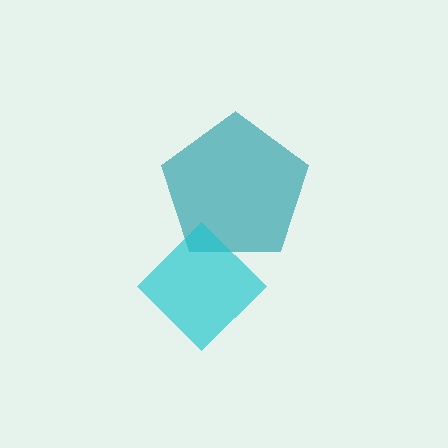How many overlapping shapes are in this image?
There are 2 overlapping shapes in the image.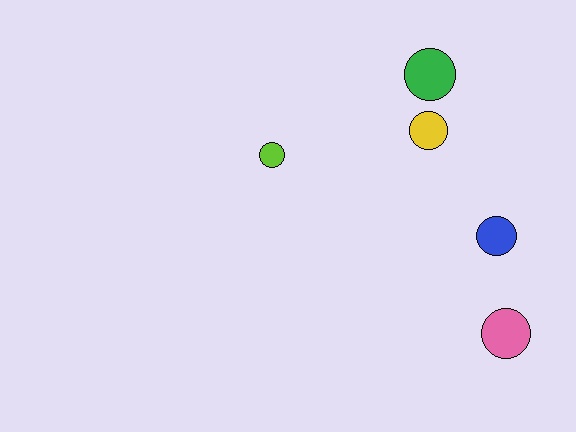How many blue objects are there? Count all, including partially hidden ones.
There is 1 blue object.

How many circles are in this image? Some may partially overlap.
There are 5 circles.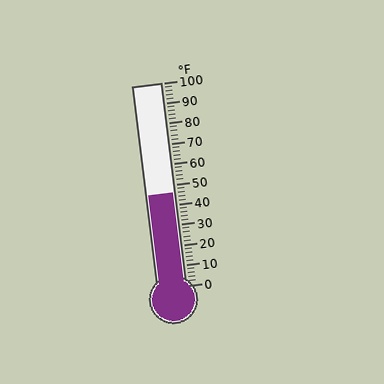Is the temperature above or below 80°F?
The temperature is below 80°F.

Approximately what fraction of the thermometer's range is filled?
The thermometer is filled to approximately 45% of its range.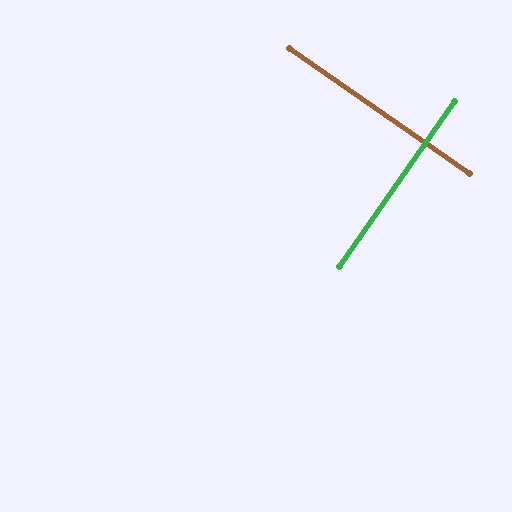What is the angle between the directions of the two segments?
Approximately 90 degrees.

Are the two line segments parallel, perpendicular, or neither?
Perpendicular — they meet at approximately 90°.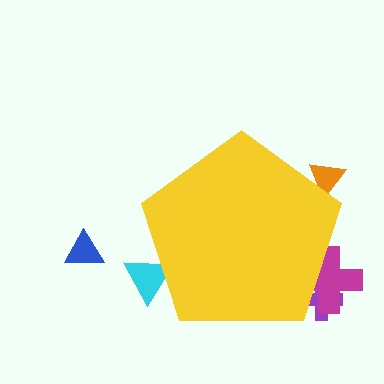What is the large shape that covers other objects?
A yellow pentagon.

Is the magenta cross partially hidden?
Yes, the magenta cross is partially hidden behind the yellow pentagon.